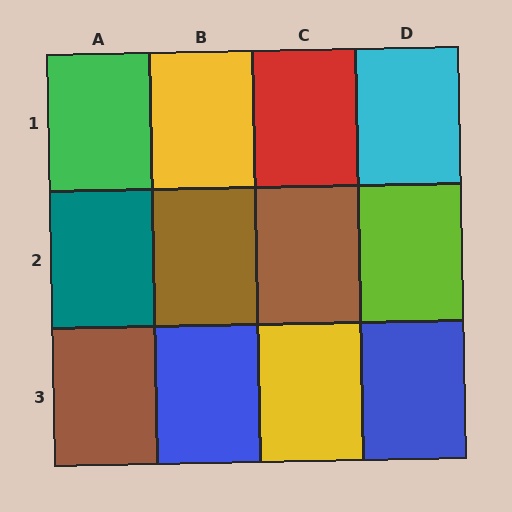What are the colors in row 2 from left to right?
Teal, brown, brown, lime.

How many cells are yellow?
2 cells are yellow.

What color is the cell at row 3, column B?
Blue.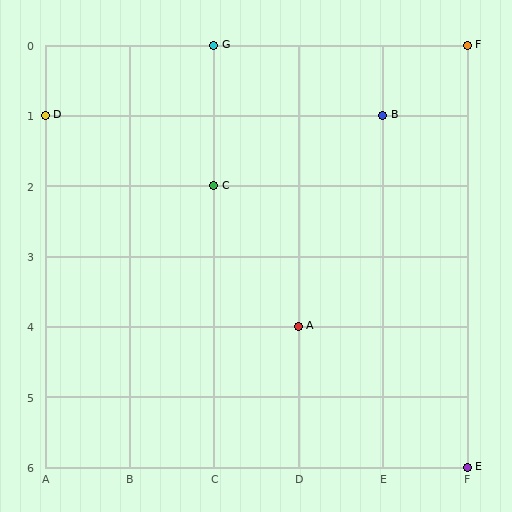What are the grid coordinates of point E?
Point E is at grid coordinates (F, 6).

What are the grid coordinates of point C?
Point C is at grid coordinates (C, 2).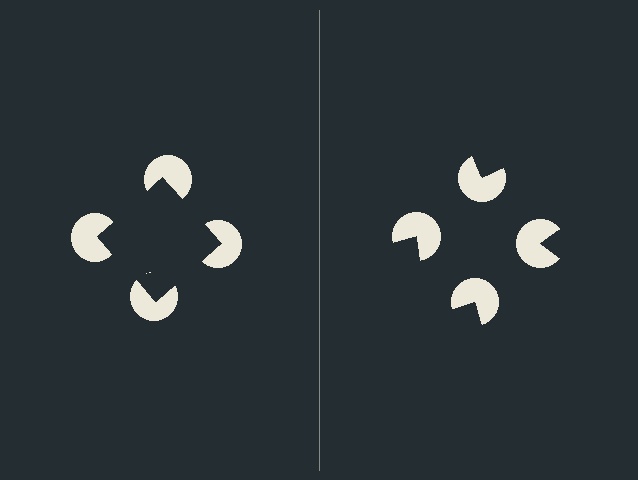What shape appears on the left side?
An illusory square.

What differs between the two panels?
The pac-man discs are positioned identically on both sides; only the wedge orientations differ. On the left they align to a square; on the right they are misaligned.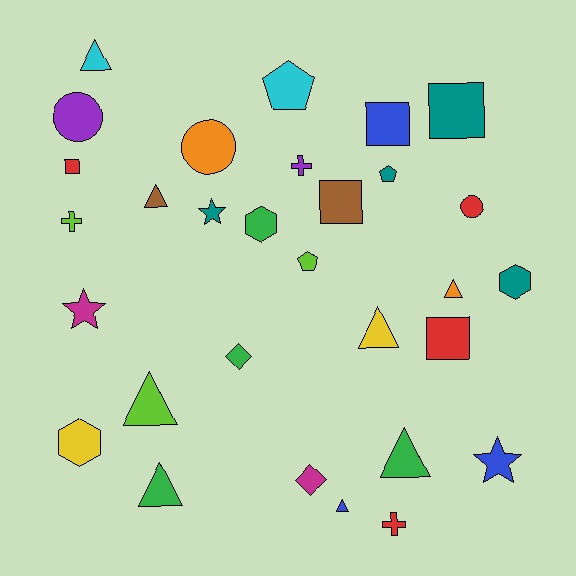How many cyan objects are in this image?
There are 2 cyan objects.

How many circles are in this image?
There are 3 circles.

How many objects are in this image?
There are 30 objects.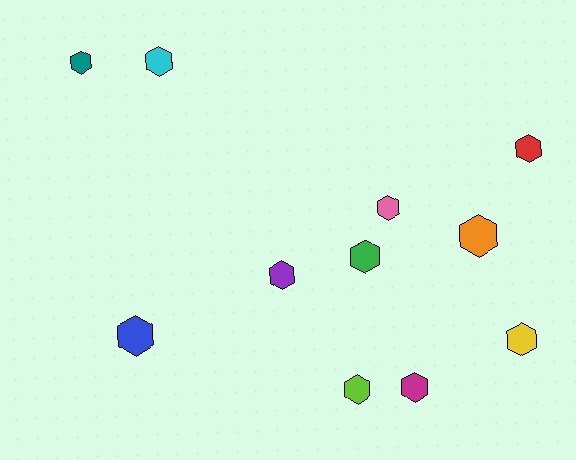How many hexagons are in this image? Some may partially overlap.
There are 11 hexagons.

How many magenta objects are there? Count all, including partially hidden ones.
There is 1 magenta object.